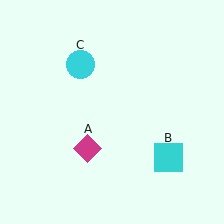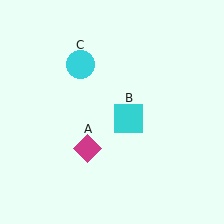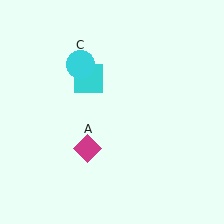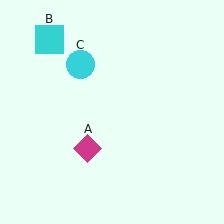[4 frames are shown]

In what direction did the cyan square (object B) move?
The cyan square (object B) moved up and to the left.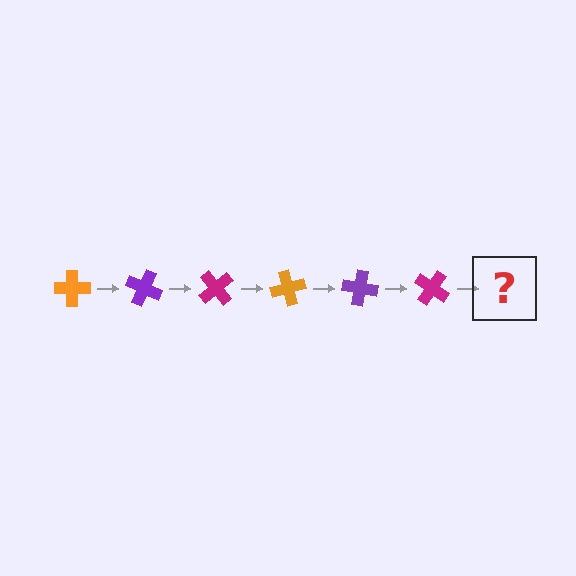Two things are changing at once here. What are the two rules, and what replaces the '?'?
The two rules are that it rotates 25 degrees each step and the color cycles through orange, purple, and magenta. The '?' should be an orange cross, rotated 150 degrees from the start.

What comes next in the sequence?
The next element should be an orange cross, rotated 150 degrees from the start.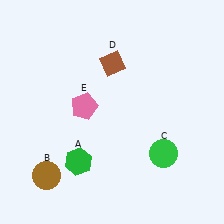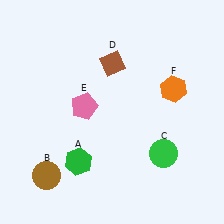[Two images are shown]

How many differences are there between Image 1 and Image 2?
There is 1 difference between the two images.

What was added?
An orange hexagon (F) was added in Image 2.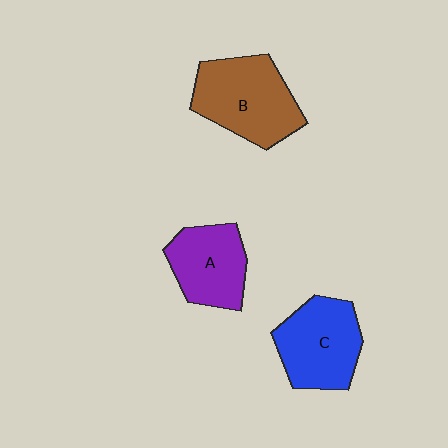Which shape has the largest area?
Shape B (brown).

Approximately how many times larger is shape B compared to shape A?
Approximately 1.3 times.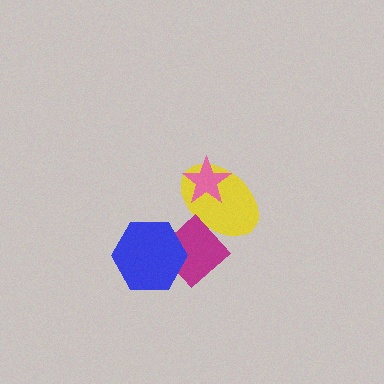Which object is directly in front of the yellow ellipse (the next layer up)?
The magenta diamond is directly in front of the yellow ellipse.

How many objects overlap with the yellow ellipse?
2 objects overlap with the yellow ellipse.